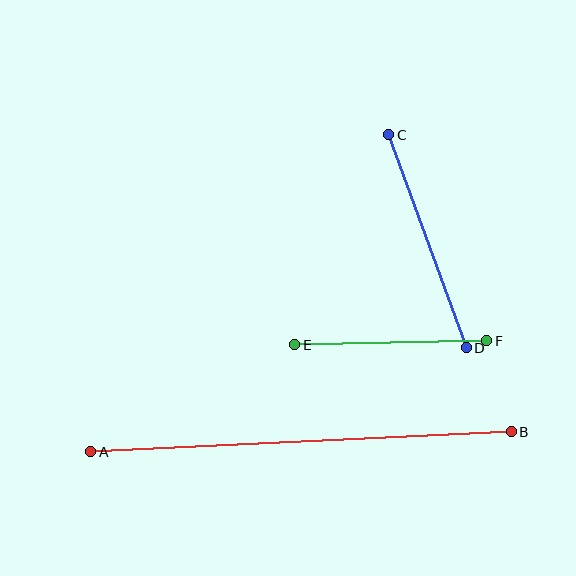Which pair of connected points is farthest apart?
Points A and B are farthest apart.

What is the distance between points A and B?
The distance is approximately 421 pixels.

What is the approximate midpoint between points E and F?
The midpoint is at approximately (391, 343) pixels.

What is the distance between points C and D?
The distance is approximately 226 pixels.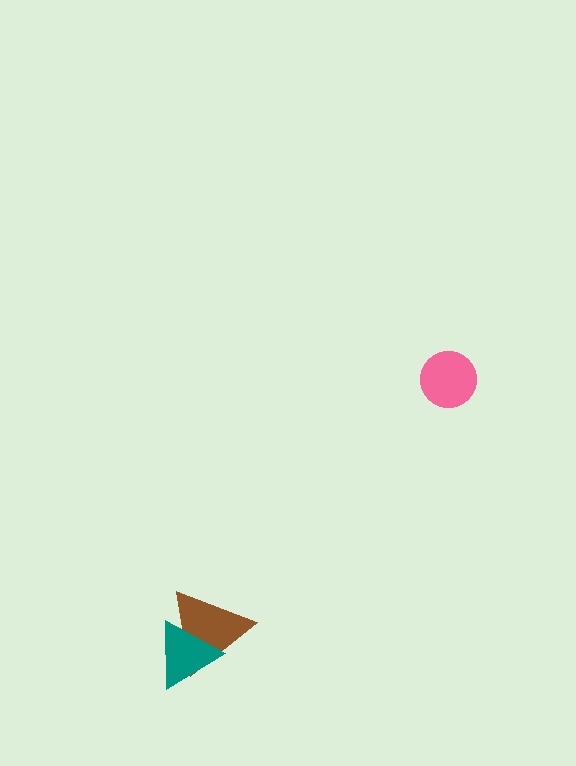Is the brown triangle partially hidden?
Yes, it is partially covered by another shape.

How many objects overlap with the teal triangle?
1 object overlaps with the teal triangle.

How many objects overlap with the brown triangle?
1 object overlaps with the brown triangle.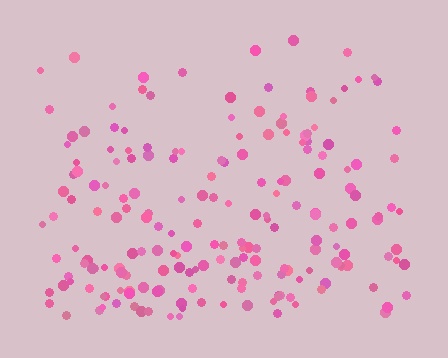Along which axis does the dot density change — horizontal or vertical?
Vertical.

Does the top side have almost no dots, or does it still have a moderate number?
Still a moderate number, just noticeably fewer than the bottom.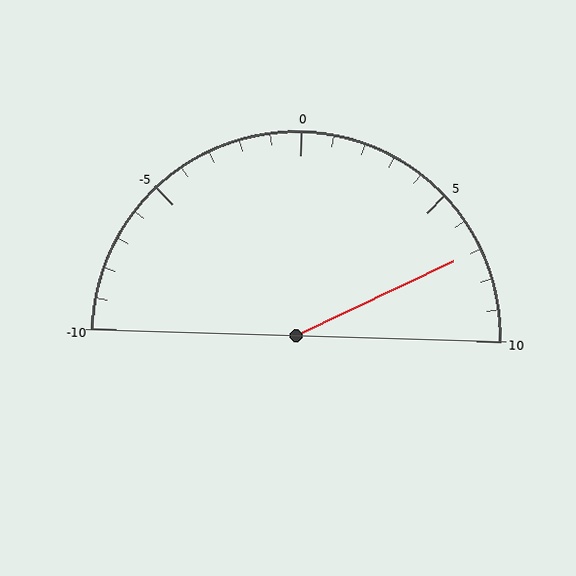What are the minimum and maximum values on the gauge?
The gauge ranges from -10 to 10.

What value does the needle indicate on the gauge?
The needle indicates approximately 7.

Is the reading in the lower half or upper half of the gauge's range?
The reading is in the upper half of the range (-10 to 10).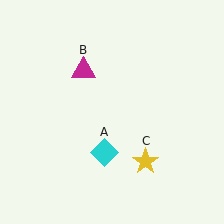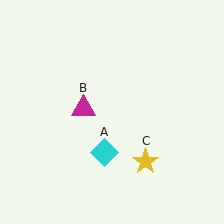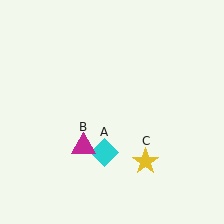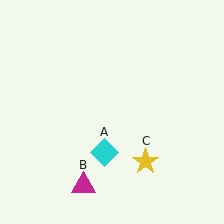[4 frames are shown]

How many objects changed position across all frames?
1 object changed position: magenta triangle (object B).